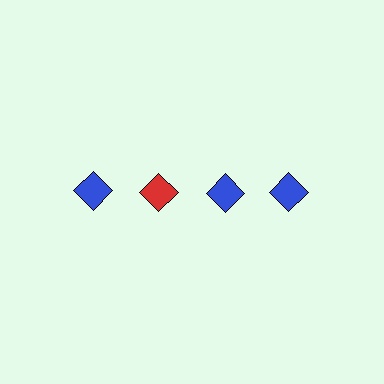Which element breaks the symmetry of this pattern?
The red diamond in the top row, second from left column breaks the symmetry. All other shapes are blue diamonds.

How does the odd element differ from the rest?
It has a different color: red instead of blue.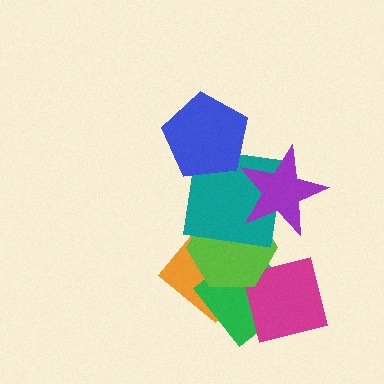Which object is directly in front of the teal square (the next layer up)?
The blue pentagon is directly in front of the teal square.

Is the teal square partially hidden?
Yes, it is partially covered by another shape.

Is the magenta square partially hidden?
No, no other shape covers it.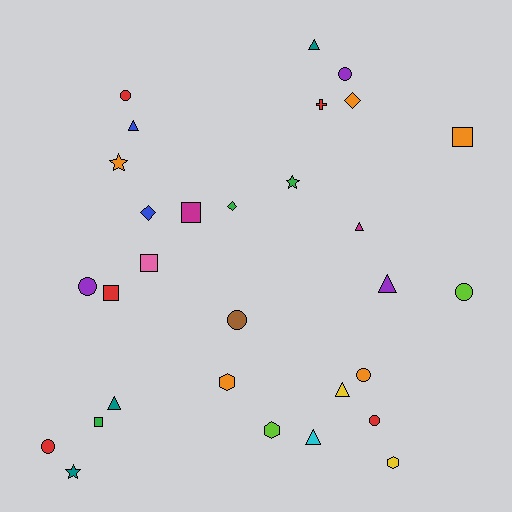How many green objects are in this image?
There are 3 green objects.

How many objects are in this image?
There are 30 objects.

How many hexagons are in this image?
There are 3 hexagons.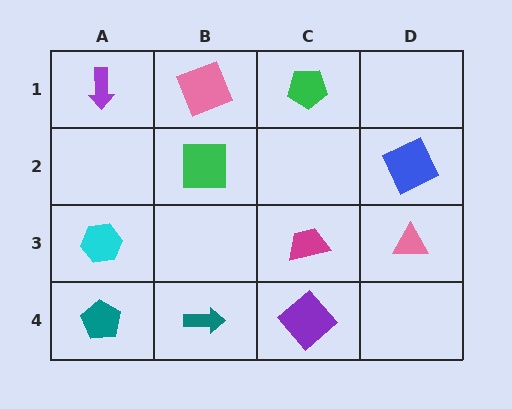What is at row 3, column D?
A pink triangle.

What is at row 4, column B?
A teal arrow.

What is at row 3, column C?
A magenta trapezoid.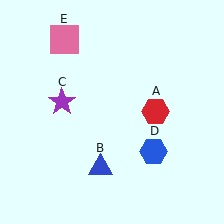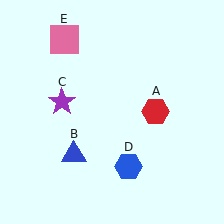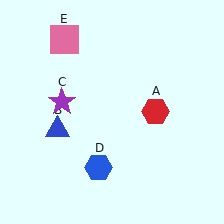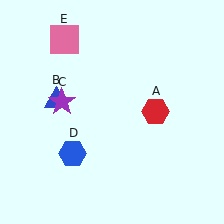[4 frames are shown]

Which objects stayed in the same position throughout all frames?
Red hexagon (object A) and purple star (object C) and pink square (object E) remained stationary.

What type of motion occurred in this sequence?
The blue triangle (object B), blue hexagon (object D) rotated clockwise around the center of the scene.